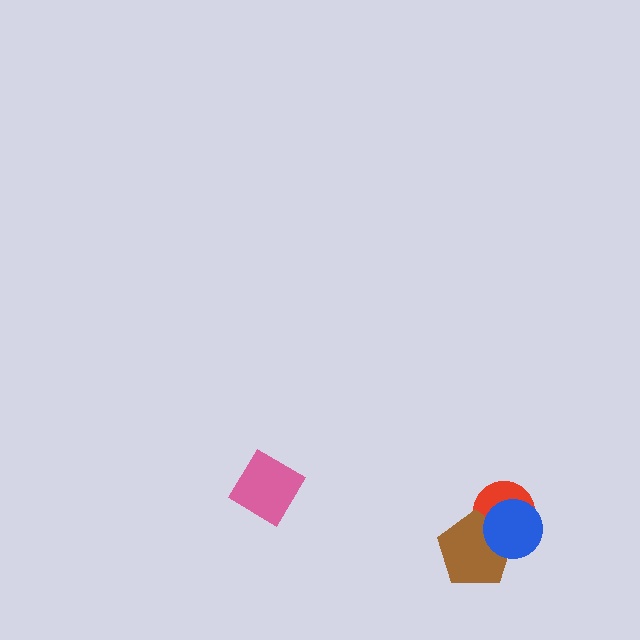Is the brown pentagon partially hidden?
Yes, it is partially covered by another shape.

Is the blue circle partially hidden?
No, no other shape covers it.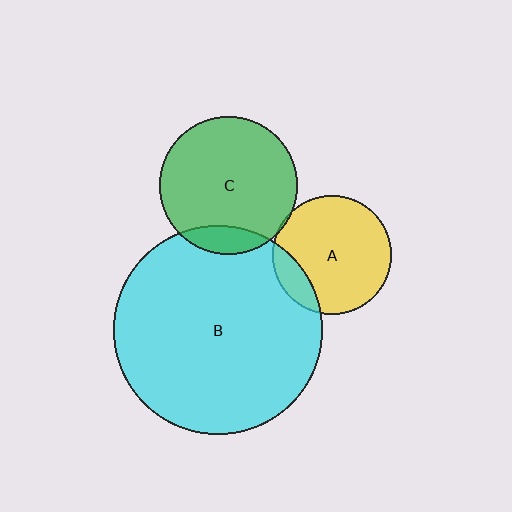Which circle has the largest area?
Circle B (cyan).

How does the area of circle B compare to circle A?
Approximately 3.0 times.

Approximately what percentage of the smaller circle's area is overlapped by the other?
Approximately 10%.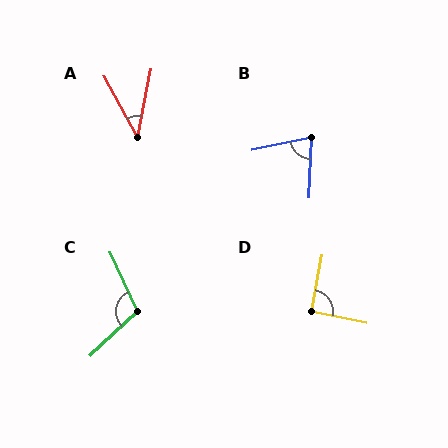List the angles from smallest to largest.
A (40°), B (76°), D (91°), C (108°).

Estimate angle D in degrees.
Approximately 91 degrees.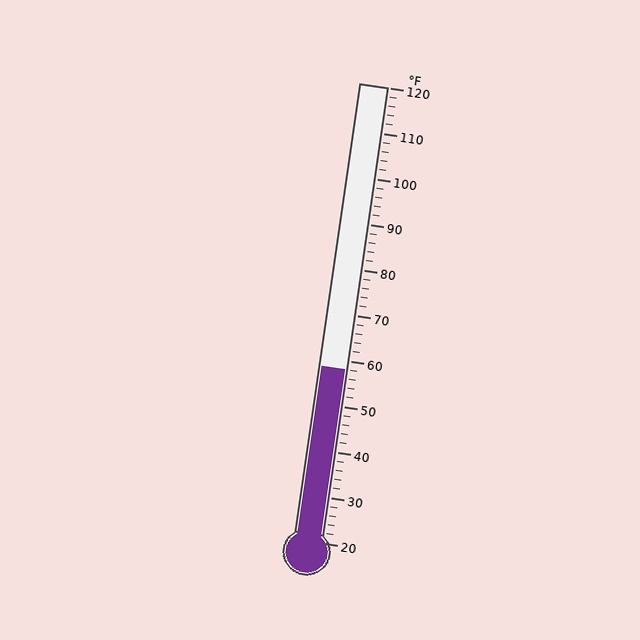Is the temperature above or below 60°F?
The temperature is below 60°F.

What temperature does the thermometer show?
The thermometer shows approximately 58°F.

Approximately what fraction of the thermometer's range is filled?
The thermometer is filled to approximately 40% of its range.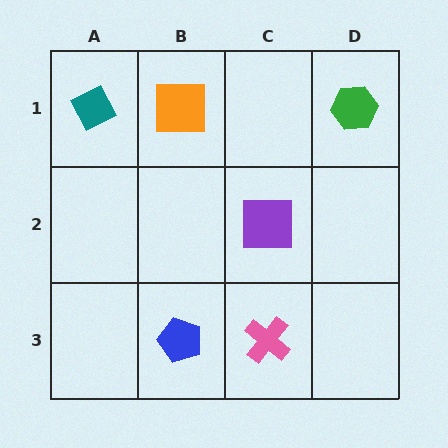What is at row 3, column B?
A blue pentagon.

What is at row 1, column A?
A teal diamond.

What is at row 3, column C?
A pink cross.